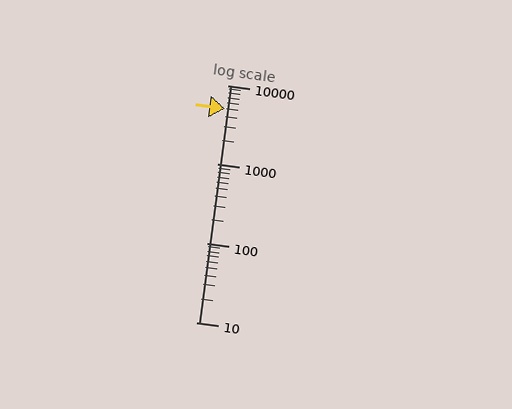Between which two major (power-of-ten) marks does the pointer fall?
The pointer is between 1000 and 10000.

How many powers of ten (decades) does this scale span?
The scale spans 3 decades, from 10 to 10000.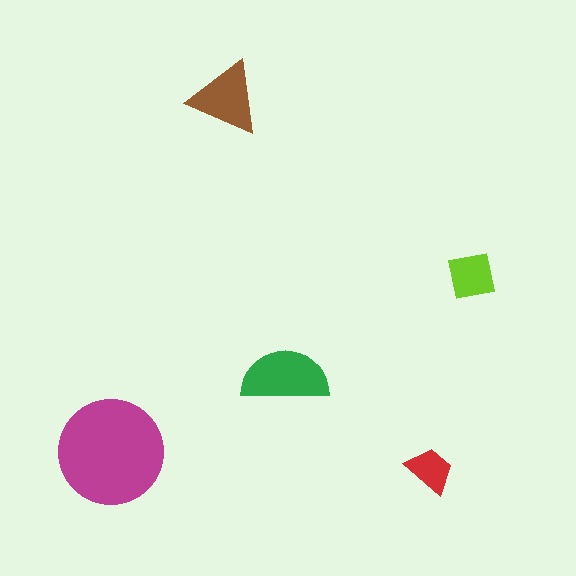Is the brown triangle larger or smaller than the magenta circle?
Smaller.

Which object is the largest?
The magenta circle.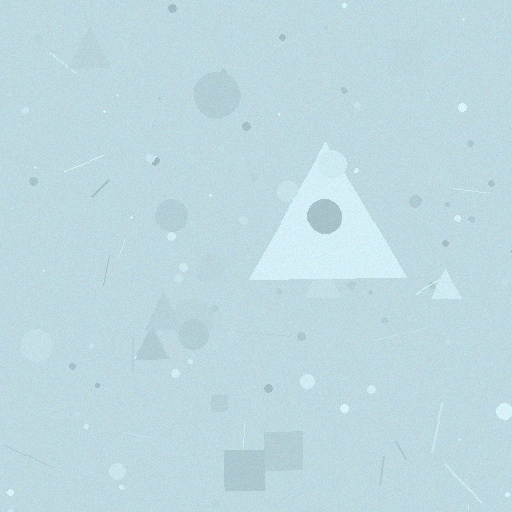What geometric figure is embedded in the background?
A triangle is embedded in the background.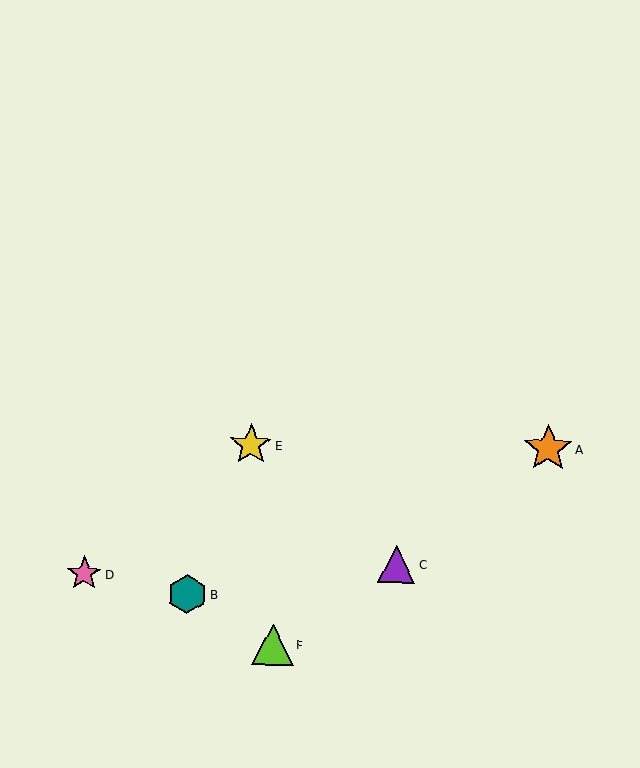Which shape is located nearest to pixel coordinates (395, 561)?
The purple triangle (labeled C) at (397, 564) is nearest to that location.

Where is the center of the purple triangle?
The center of the purple triangle is at (397, 564).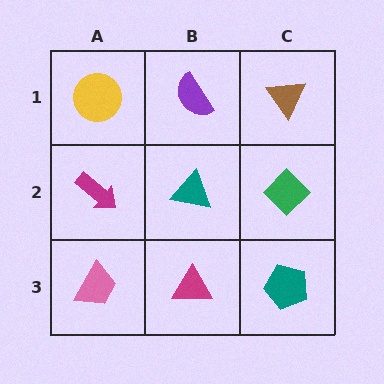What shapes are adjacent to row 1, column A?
A magenta arrow (row 2, column A), a purple semicircle (row 1, column B).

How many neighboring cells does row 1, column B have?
3.